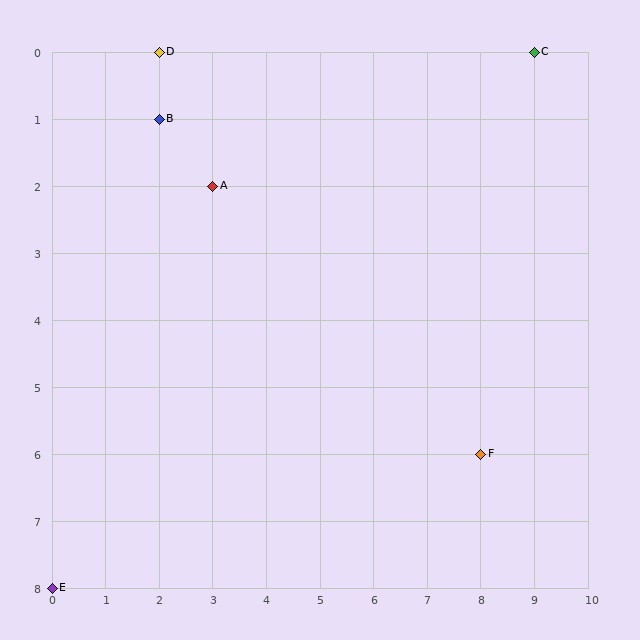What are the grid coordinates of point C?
Point C is at grid coordinates (9, 0).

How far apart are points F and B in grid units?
Points F and B are 6 columns and 5 rows apart (about 7.8 grid units diagonally).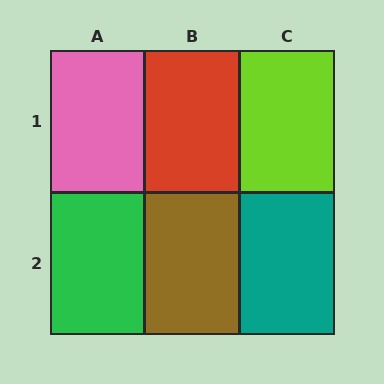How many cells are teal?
1 cell is teal.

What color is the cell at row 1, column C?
Lime.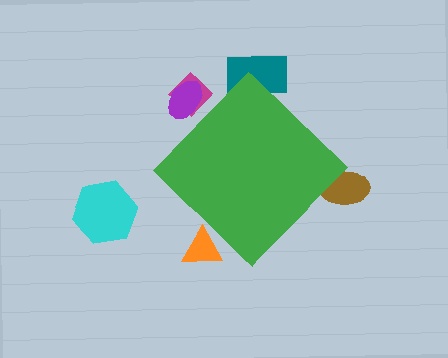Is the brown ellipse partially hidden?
Yes, the brown ellipse is partially hidden behind the green diamond.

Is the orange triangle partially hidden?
Yes, the orange triangle is partially hidden behind the green diamond.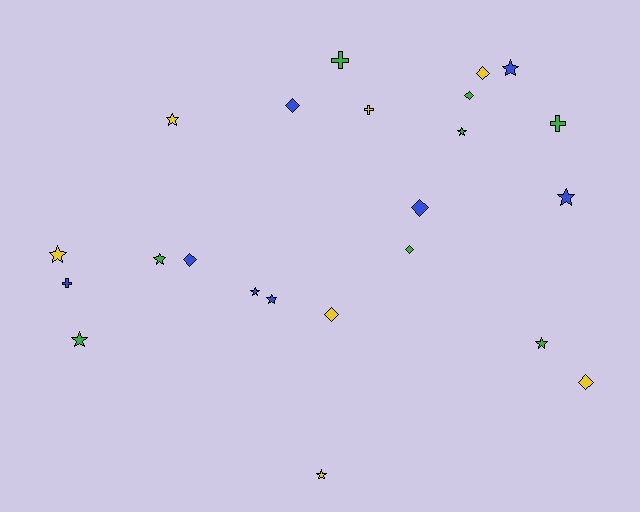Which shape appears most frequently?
Star, with 11 objects.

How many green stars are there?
There are 4 green stars.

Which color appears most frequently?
Blue, with 8 objects.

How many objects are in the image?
There are 23 objects.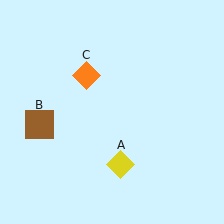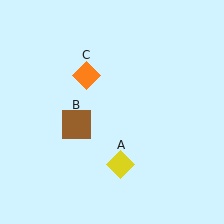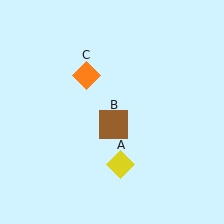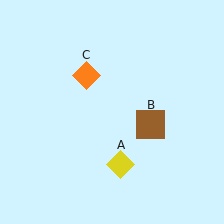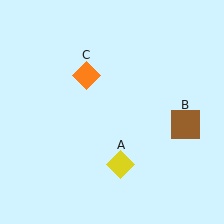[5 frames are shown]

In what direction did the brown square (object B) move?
The brown square (object B) moved right.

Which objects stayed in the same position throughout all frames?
Yellow diamond (object A) and orange diamond (object C) remained stationary.